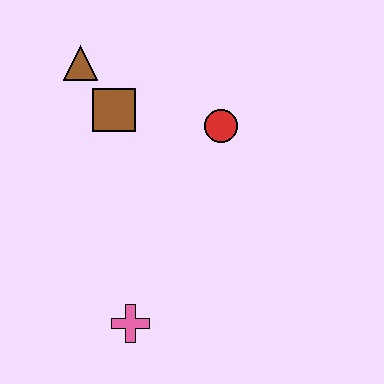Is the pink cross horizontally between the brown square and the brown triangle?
No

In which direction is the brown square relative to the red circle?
The brown square is to the left of the red circle.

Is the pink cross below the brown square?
Yes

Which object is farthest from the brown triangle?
The pink cross is farthest from the brown triangle.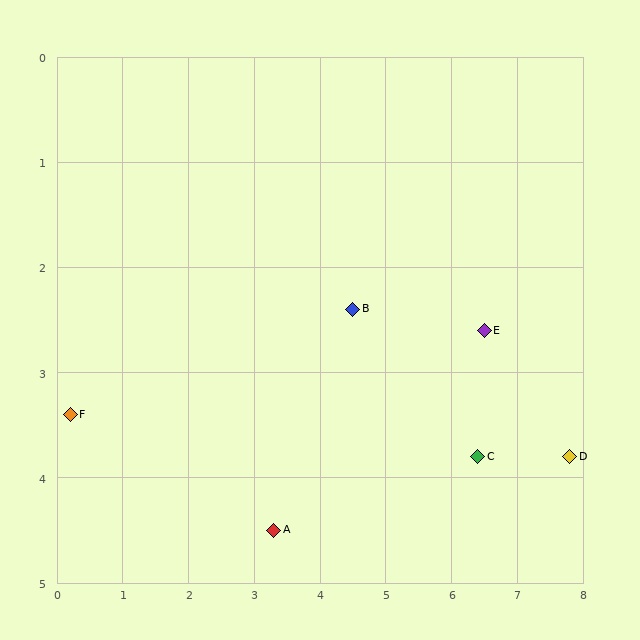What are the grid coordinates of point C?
Point C is at approximately (6.4, 3.8).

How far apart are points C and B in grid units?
Points C and B are about 2.4 grid units apart.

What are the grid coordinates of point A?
Point A is at approximately (3.3, 4.5).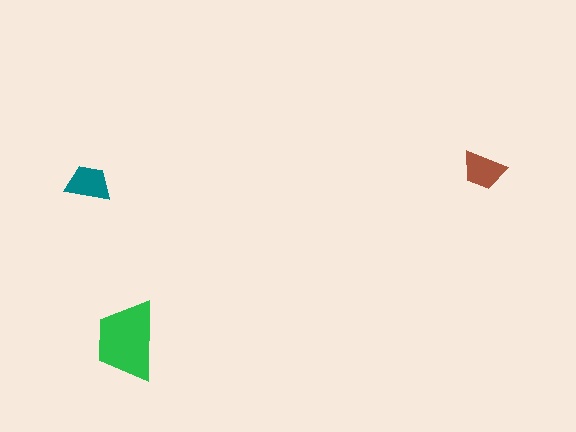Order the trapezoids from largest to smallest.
the green one, the teal one, the brown one.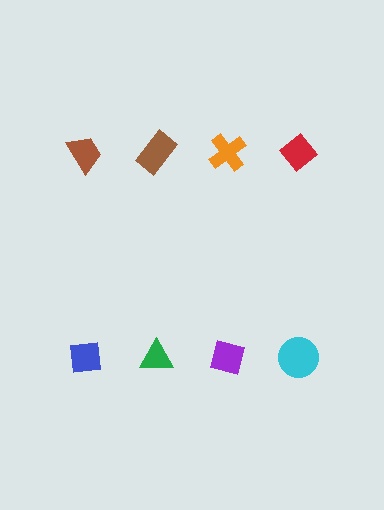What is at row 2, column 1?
A blue square.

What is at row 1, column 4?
A red diamond.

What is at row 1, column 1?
A brown trapezoid.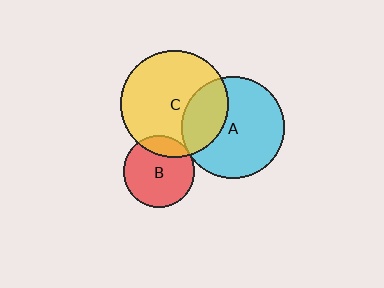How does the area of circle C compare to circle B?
Approximately 2.2 times.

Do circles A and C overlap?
Yes.